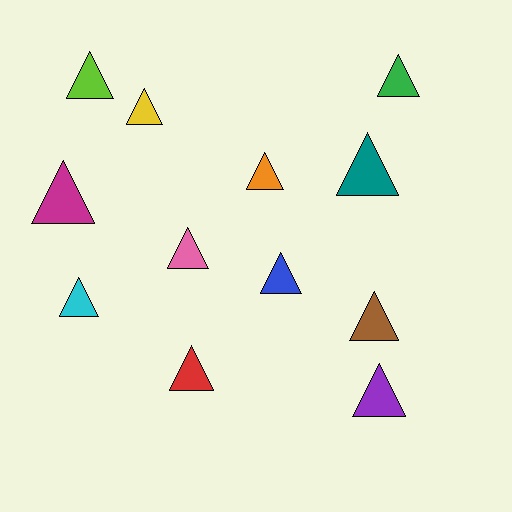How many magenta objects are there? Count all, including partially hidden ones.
There is 1 magenta object.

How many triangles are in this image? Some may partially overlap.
There are 12 triangles.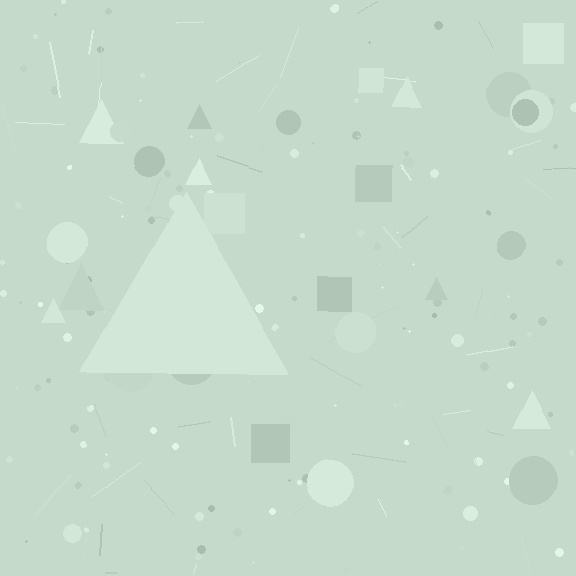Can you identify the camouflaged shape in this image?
The camouflaged shape is a triangle.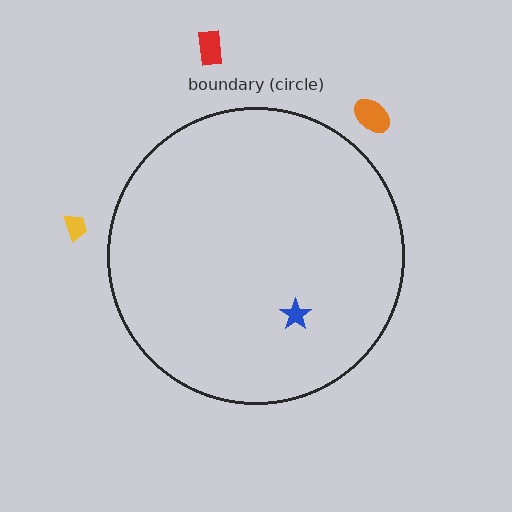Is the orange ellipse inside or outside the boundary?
Outside.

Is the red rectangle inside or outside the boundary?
Outside.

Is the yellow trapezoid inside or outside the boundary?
Outside.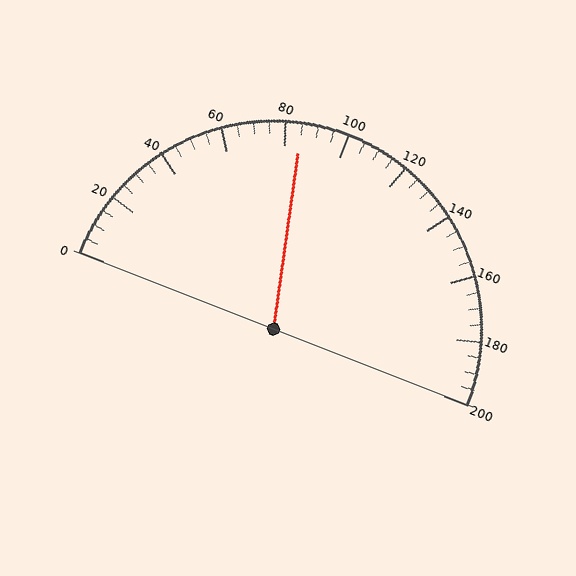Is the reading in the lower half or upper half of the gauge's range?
The reading is in the lower half of the range (0 to 200).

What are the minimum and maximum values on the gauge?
The gauge ranges from 0 to 200.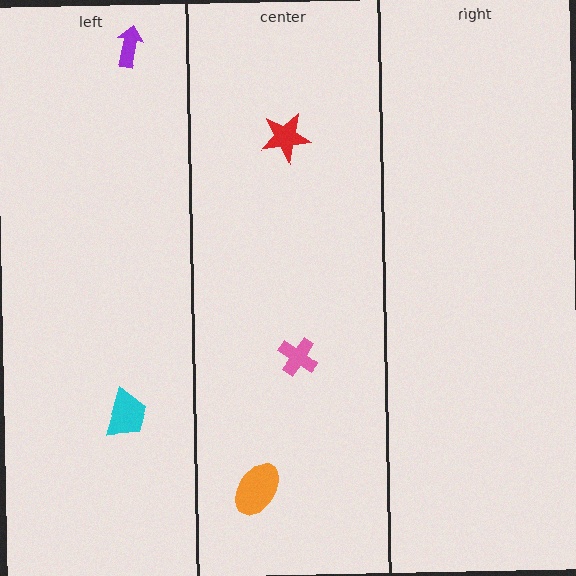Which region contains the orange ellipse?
The center region.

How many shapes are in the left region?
2.